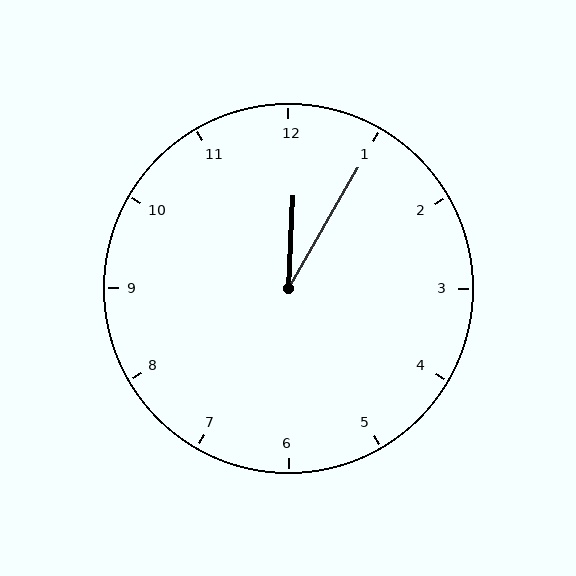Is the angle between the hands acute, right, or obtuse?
It is acute.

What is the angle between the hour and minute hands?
Approximately 28 degrees.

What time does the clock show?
12:05.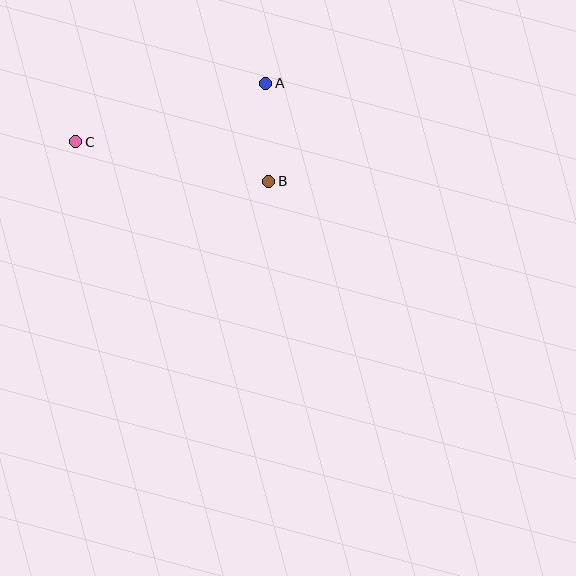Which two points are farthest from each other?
Points A and C are farthest from each other.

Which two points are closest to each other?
Points A and B are closest to each other.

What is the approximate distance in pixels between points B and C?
The distance between B and C is approximately 197 pixels.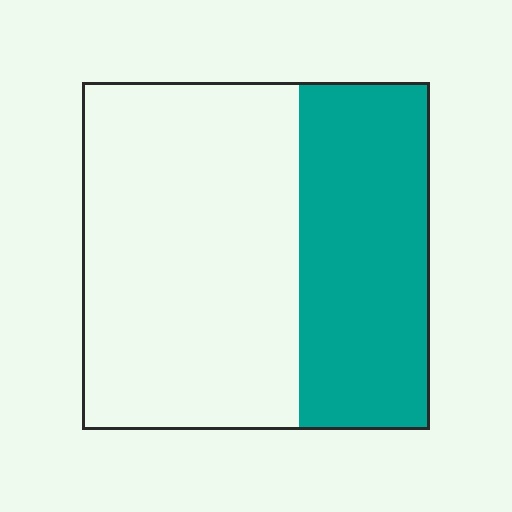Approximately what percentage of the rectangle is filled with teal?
Approximately 40%.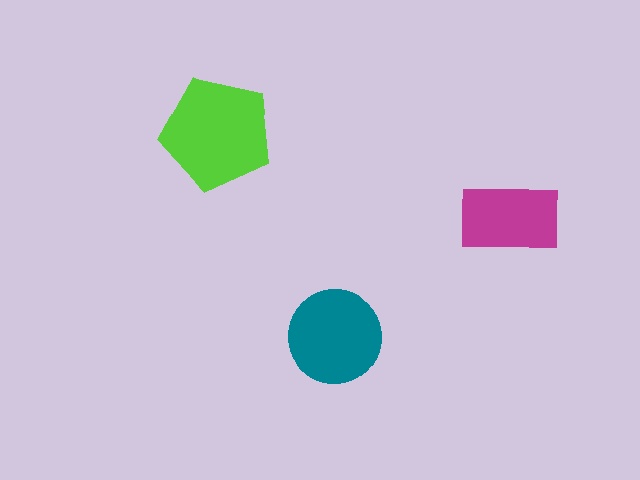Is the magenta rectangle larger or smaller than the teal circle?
Smaller.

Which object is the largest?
The lime pentagon.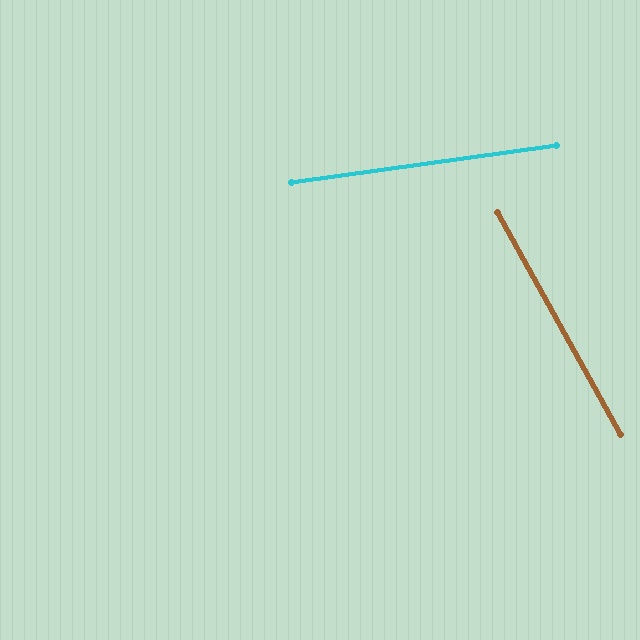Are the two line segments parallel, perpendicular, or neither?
Neither parallel nor perpendicular — they differ by about 69°.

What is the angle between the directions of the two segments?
Approximately 69 degrees.